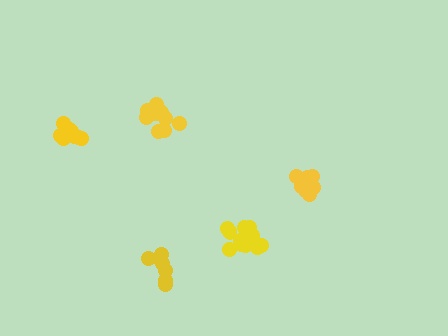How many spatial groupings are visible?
There are 5 spatial groupings.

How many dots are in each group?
Group 1: 13 dots, Group 2: 11 dots, Group 3: 10 dots, Group 4: 7 dots, Group 5: 11 dots (52 total).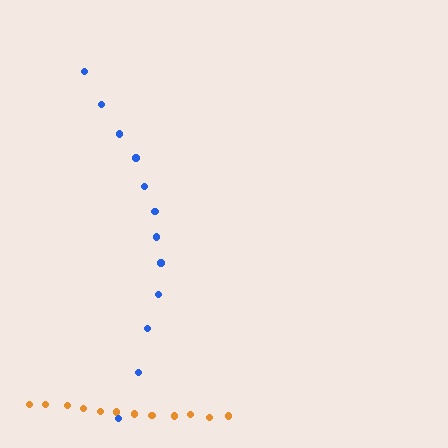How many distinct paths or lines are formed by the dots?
There are 2 distinct paths.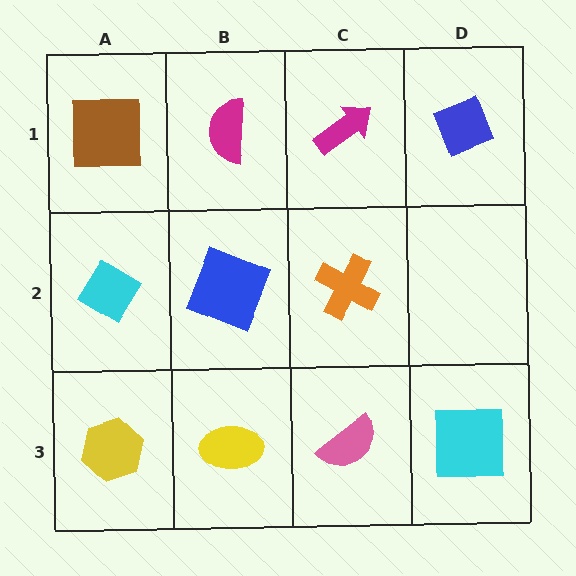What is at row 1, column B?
A magenta semicircle.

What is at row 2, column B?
A blue square.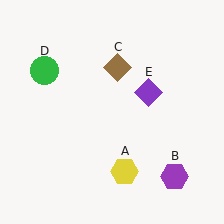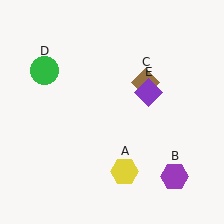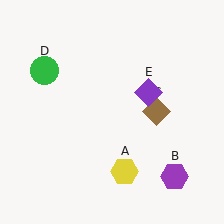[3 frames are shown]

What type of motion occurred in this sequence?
The brown diamond (object C) rotated clockwise around the center of the scene.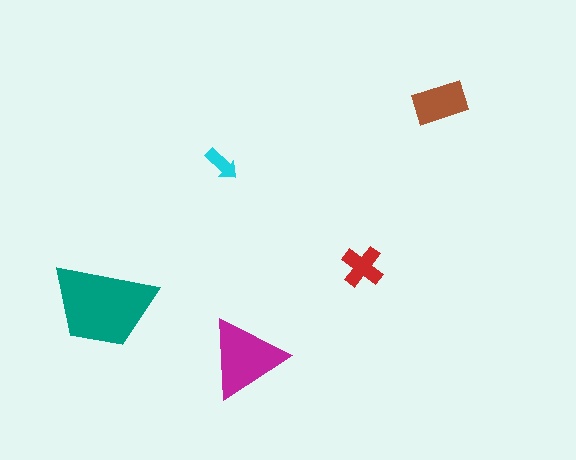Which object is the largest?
The teal trapezoid.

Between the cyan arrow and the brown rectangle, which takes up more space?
The brown rectangle.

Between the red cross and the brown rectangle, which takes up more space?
The brown rectangle.